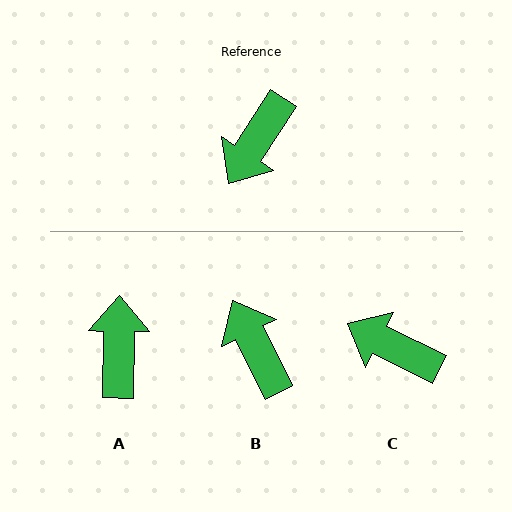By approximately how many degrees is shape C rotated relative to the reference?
Approximately 83 degrees clockwise.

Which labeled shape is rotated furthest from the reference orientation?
A, about 148 degrees away.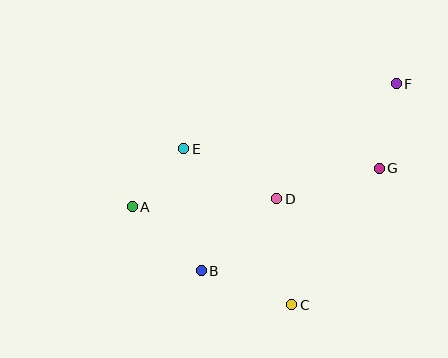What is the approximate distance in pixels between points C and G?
The distance between C and G is approximately 162 pixels.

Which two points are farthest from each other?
Points A and F are farthest from each other.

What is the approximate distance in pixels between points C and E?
The distance between C and E is approximately 190 pixels.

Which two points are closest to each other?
Points A and E are closest to each other.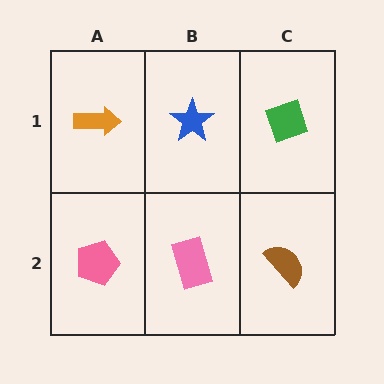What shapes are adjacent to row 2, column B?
A blue star (row 1, column B), a pink pentagon (row 2, column A), a brown semicircle (row 2, column C).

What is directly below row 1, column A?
A pink pentagon.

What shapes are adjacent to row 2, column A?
An orange arrow (row 1, column A), a pink rectangle (row 2, column B).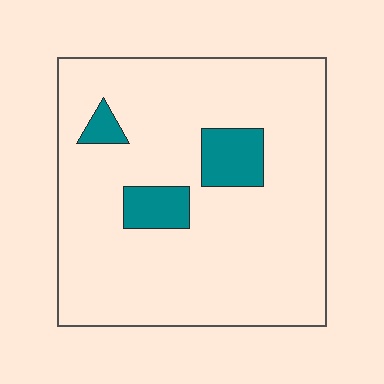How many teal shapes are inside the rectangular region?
3.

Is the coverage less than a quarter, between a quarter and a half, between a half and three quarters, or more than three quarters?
Less than a quarter.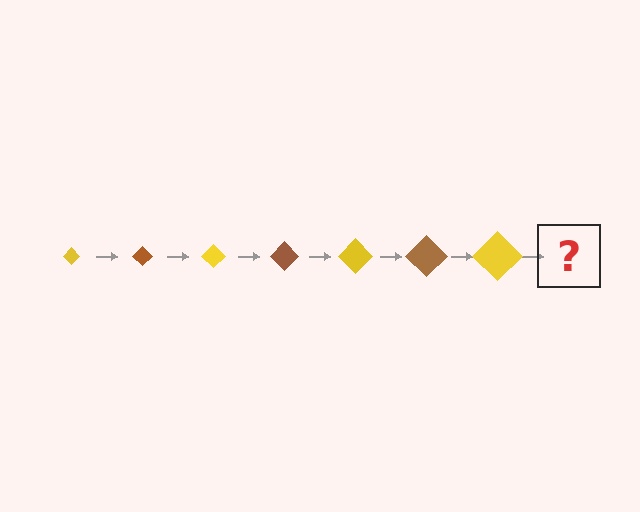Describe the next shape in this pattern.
It should be a brown diamond, larger than the previous one.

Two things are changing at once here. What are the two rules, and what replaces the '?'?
The two rules are that the diamond grows larger each step and the color cycles through yellow and brown. The '?' should be a brown diamond, larger than the previous one.